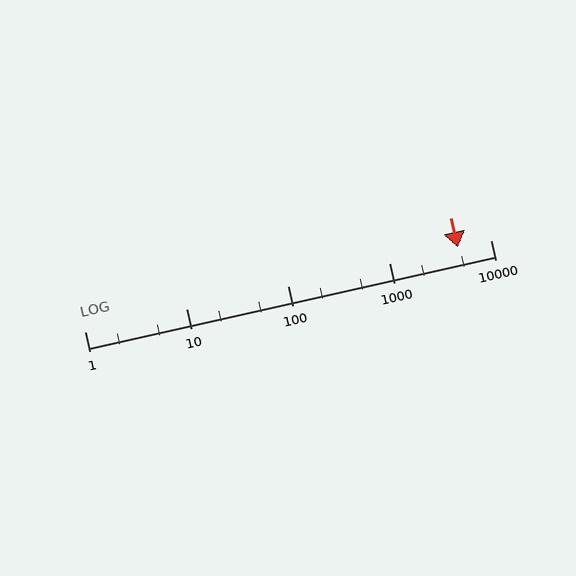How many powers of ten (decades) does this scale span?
The scale spans 4 decades, from 1 to 10000.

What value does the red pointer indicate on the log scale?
The pointer indicates approximately 4800.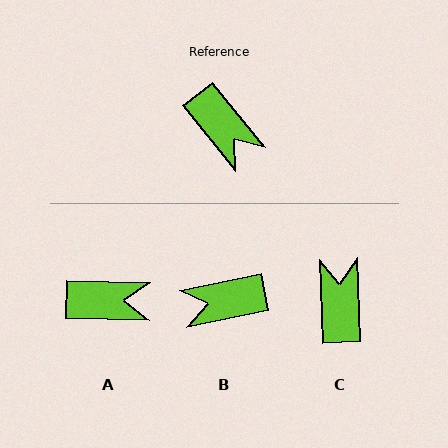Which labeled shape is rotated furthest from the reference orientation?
C, about 143 degrees away.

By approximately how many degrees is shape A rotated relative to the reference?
Approximately 50 degrees counter-clockwise.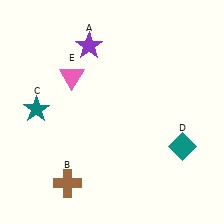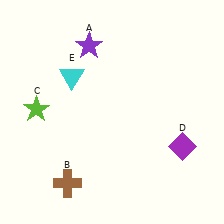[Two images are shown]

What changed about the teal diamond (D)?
In Image 1, D is teal. In Image 2, it changed to purple.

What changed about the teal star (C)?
In Image 1, C is teal. In Image 2, it changed to lime.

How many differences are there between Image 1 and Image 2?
There are 3 differences between the two images.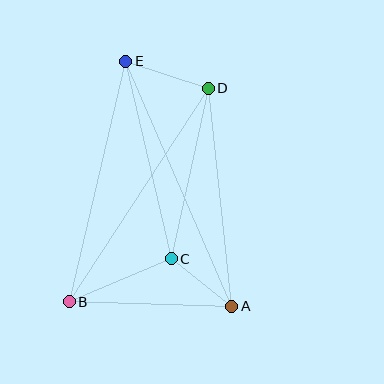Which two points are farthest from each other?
Points A and E are farthest from each other.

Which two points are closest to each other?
Points A and C are closest to each other.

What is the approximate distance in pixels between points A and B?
The distance between A and B is approximately 162 pixels.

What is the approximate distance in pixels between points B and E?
The distance between B and E is approximately 247 pixels.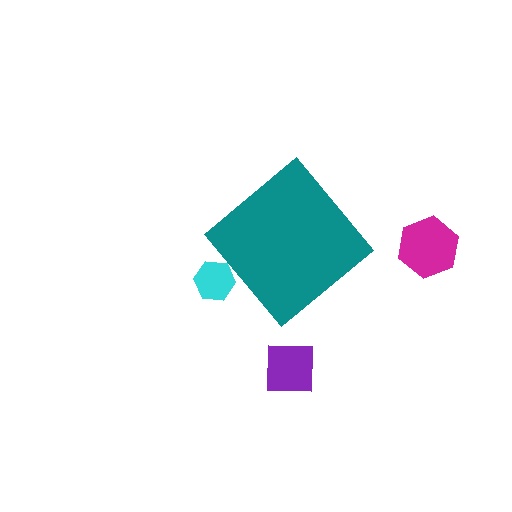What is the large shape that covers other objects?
A teal diamond.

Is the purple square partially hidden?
No, the purple square is fully visible.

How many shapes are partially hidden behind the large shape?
1 shape is partially hidden.